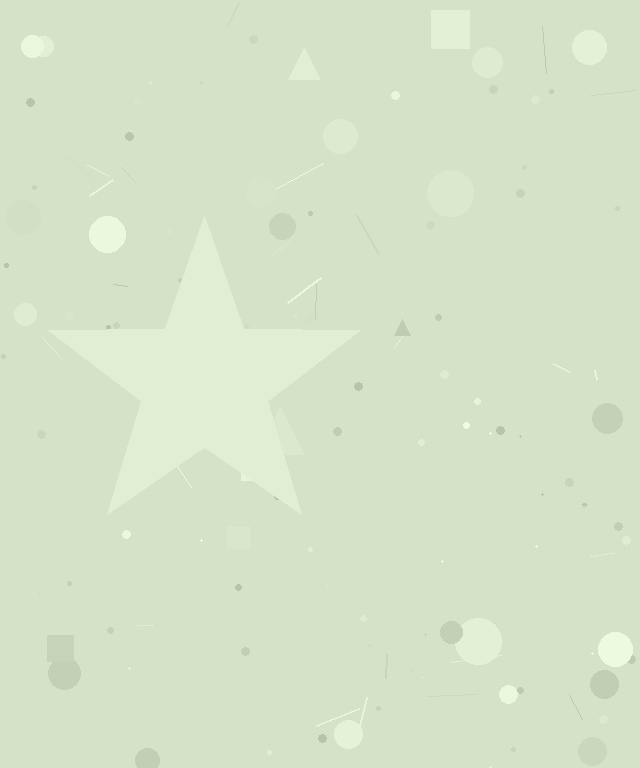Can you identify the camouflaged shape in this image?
The camouflaged shape is a star.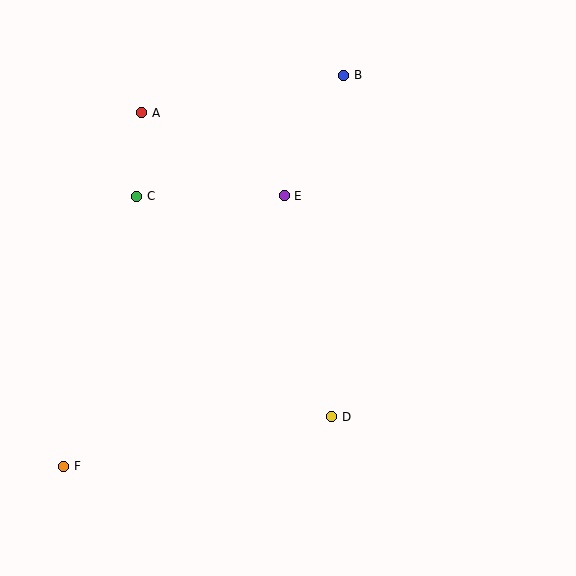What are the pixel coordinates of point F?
Point F is at (64, 466).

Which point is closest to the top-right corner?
Point B is closest to the top-right corner.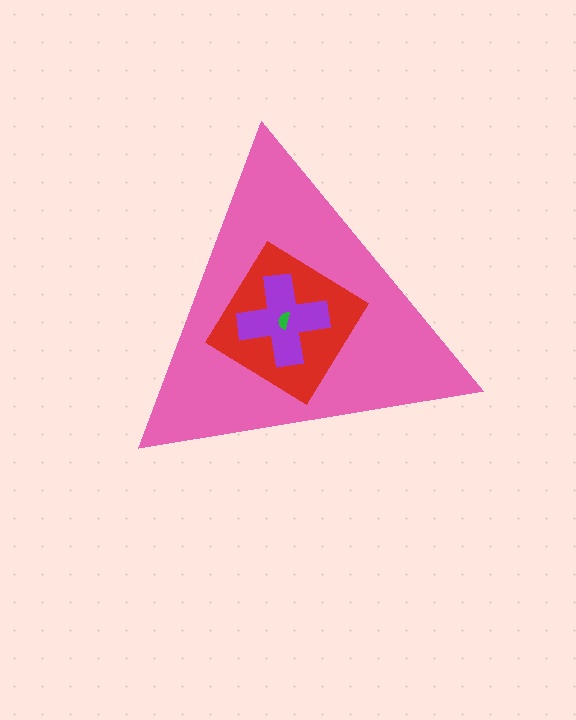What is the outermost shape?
The pink triangle.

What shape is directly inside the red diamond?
The purple cross.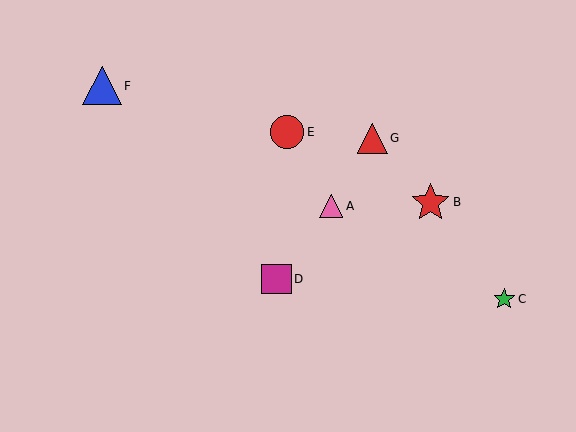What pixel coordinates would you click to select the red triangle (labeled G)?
Click at (372, 138) to select the red triangle G.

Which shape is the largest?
The red star (labeled B) is the largest.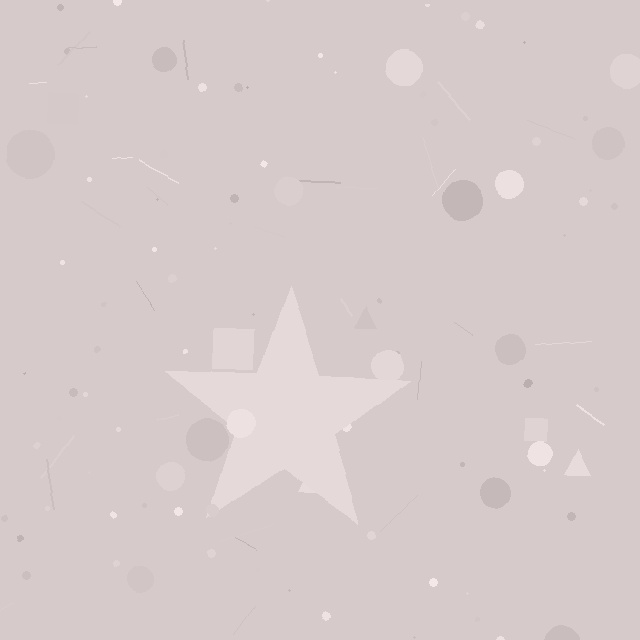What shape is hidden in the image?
A star is hidden in the image.